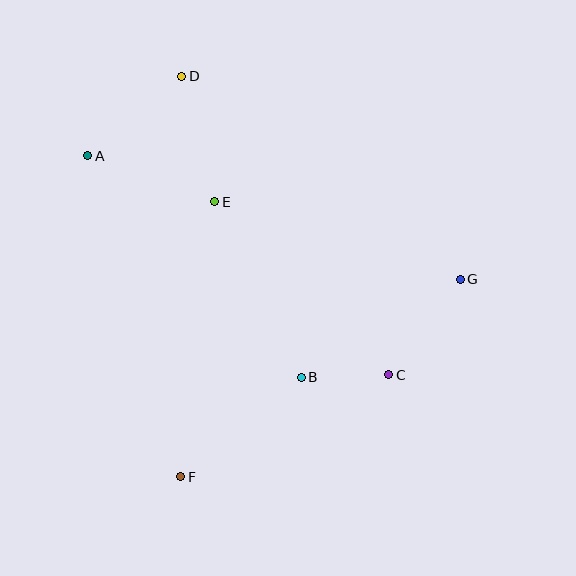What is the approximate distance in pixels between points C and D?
The distance between C and D is approximately 363 pixels.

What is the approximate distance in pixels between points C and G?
The distance between C and G is approximately 119 pixels.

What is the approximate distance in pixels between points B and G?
The distance between B and G is approximately 187 pixels.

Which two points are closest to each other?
Points B and C are closest to each other.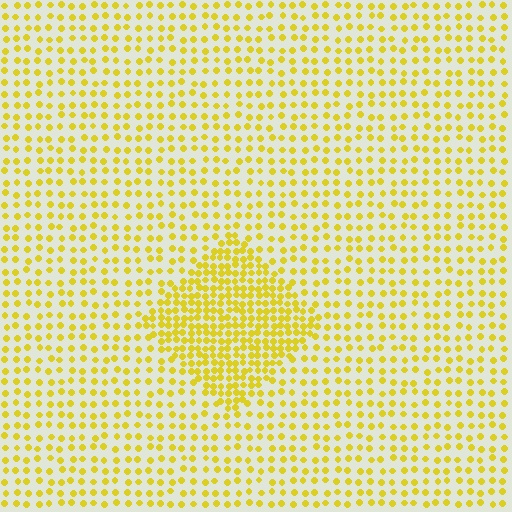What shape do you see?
I see a diamond.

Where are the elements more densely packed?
The elements are more densely packed inside the diamond boundary.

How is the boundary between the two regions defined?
The boundary is defined by a change in element density (approximately 2.2x ratio). All elements are the same color, size, and shape.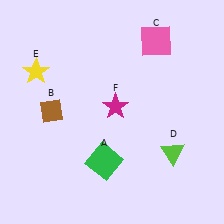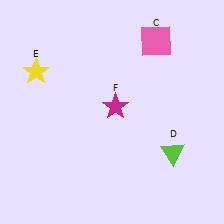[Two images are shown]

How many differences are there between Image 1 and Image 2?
There are 2 differences between the two images.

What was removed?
The brown diamond (B), the green square (A) were removed in Image 2.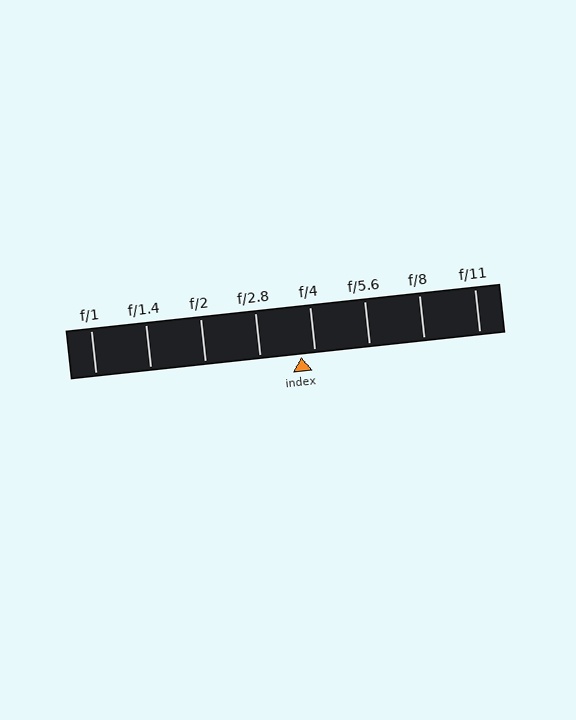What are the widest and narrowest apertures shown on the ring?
The widest aperture shown is f/1 and the narrowest is f/11.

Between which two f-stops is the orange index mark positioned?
The index mark is between f/2.8 and f/4.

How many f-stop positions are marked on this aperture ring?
There are 8 f-stop positions marked.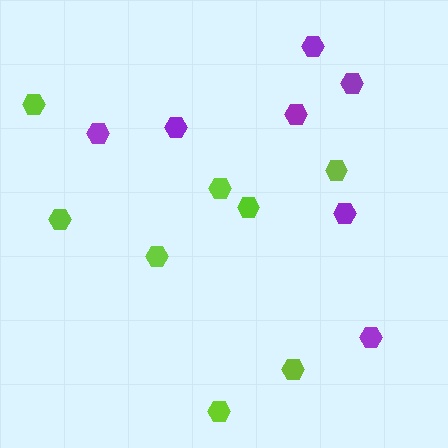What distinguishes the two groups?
There are 2 groups: one group of purple hexagons (7) and one group of lime hexagons (8).